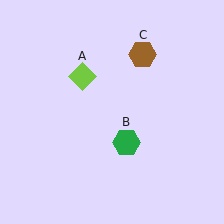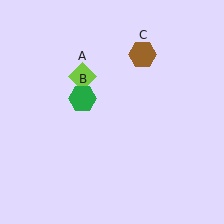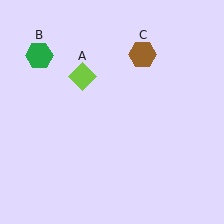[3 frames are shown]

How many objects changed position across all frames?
1 object changed position: green hexagon (object B).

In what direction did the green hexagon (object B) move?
The green hexagon (object B) moved up and to the left.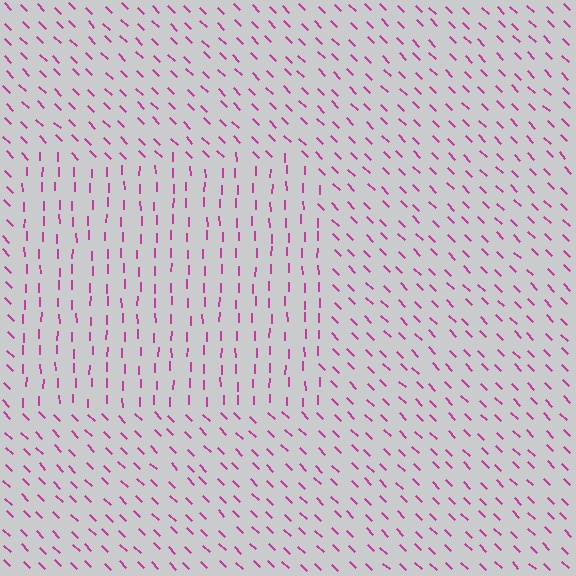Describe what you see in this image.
The image is filled with small magenta line segments. A rectangle region in the image has lines oriented differently from the surrounding lines, creating a visible texture boundary.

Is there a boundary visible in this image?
Yes, there is a texture boundary formed by a change in line orientation.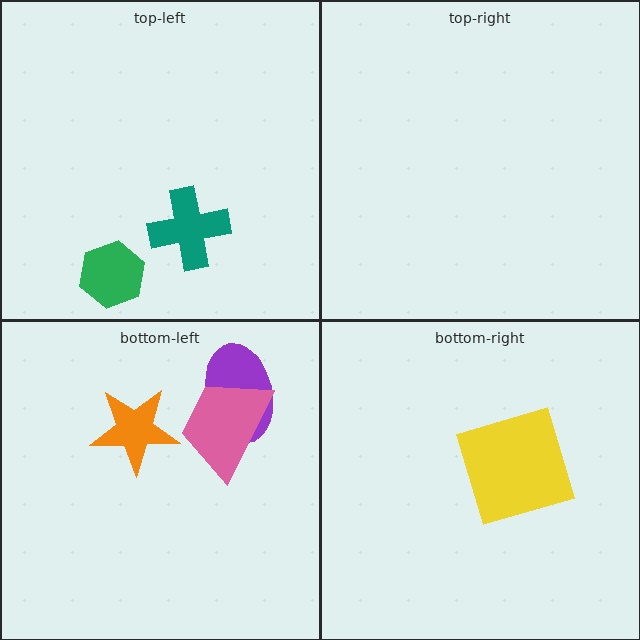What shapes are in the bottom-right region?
The yellow square.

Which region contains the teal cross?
The top-left region.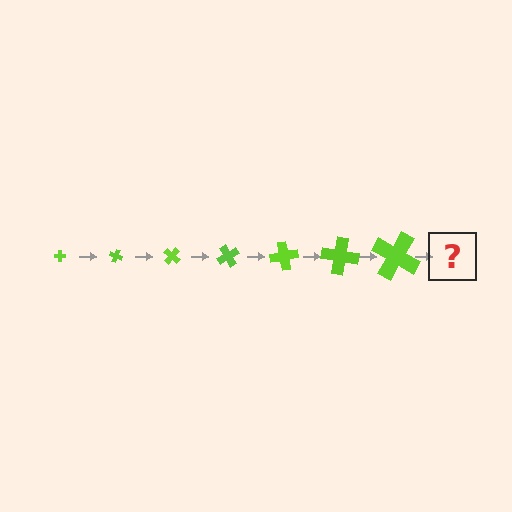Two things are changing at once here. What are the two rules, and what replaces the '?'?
The two rules are that the cross grows larger each step and it rotates 20 degrees each step. The '?' should be a cross, larger than the previous one and rotated 140 degrees from the start.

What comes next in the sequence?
The next element should be a cross, larger than the previous one and rotated 140 degrees from the start.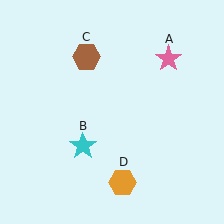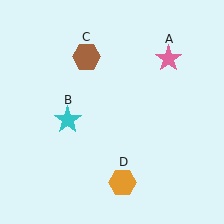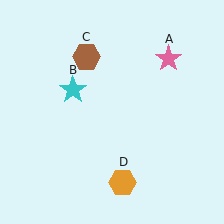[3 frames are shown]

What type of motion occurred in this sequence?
The cyan star (object B) rotated clockwise around the center of the scene.